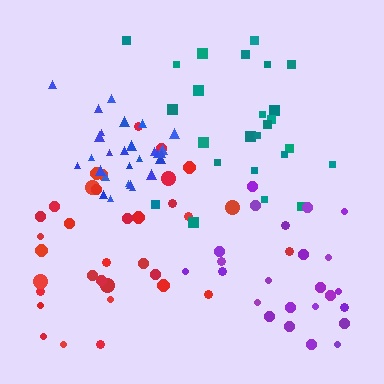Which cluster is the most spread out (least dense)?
Red.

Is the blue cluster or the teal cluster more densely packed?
Blue.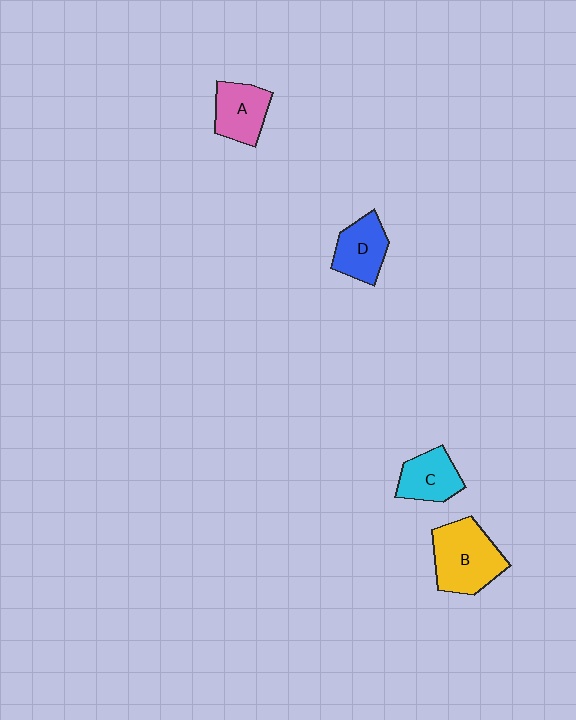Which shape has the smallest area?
Shape C (cyan).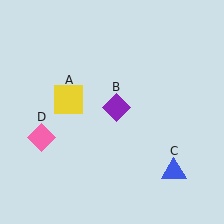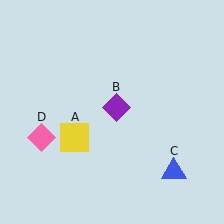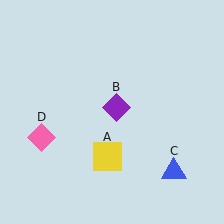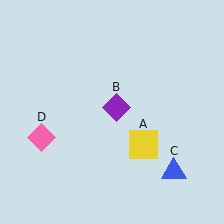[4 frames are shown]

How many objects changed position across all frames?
1 object changed position: yellow square (object A).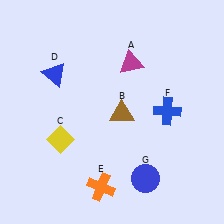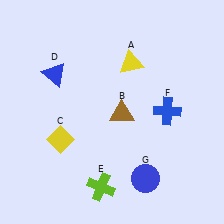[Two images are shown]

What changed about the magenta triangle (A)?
In Image 1, A is magenta. In Image 2, it changed to yellow.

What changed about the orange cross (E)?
In Image 1, E is orange. In Image 2, it changed to lime.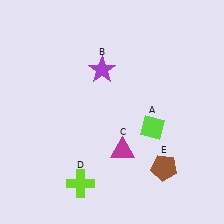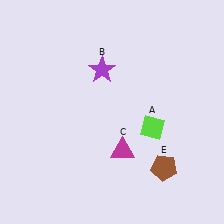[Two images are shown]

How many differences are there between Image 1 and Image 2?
There is 1 difference between the two images.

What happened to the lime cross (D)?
The lime cross (D) was removed in Image 2. It was in the bottom-left area of Image 1.